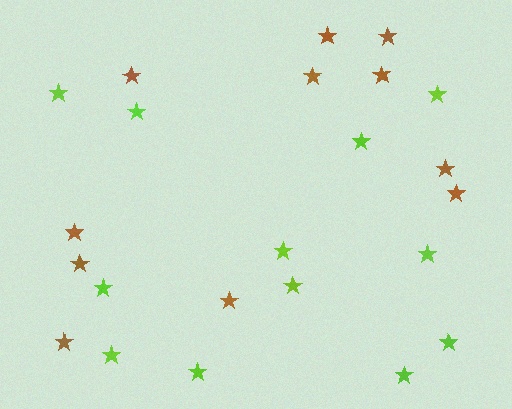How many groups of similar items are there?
There are 2 groups: one group of lime stars (12) and one group of brown stars (11).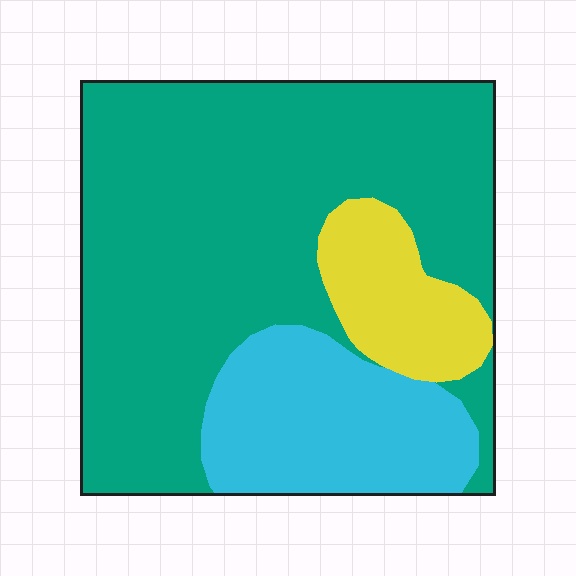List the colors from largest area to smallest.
From largest to smallest: teal, cyan, yellow.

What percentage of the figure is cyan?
Cyan takes up about one fifth (1/5) of the figure.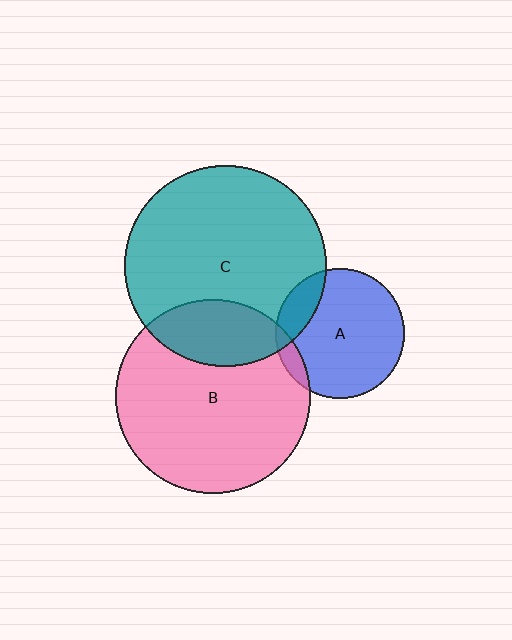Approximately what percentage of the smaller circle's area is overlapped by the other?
Approximately 10%.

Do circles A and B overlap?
Yes.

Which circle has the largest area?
Circle C (teal).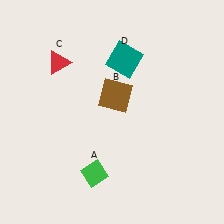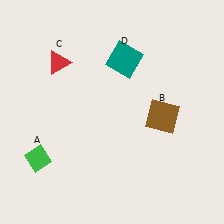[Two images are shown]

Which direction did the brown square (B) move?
The brown square (B) moved right.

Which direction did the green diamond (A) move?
The green diamond (A) moved left.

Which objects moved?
The objects that moved are: the green diamond (A), the brown square (B).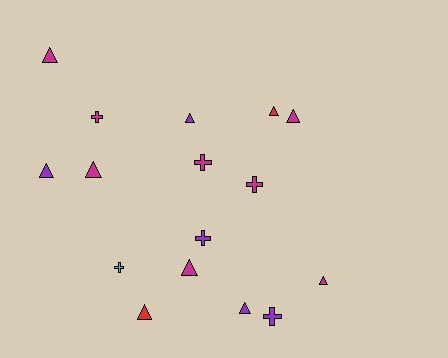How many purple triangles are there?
There are 3 purple triangles.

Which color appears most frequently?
Magenta, with 8 objects.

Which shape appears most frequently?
Triangle, with 10 objects.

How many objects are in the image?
There are 16 objects.